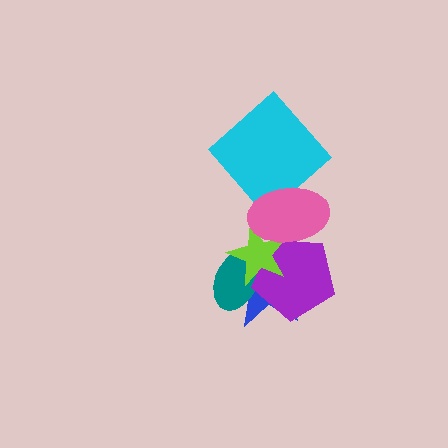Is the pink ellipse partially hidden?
No, no other shape covers it.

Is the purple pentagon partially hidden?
Yes, it is partially covered by another shape.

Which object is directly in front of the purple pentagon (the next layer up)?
The lime star is directly in front of the purple pentagon.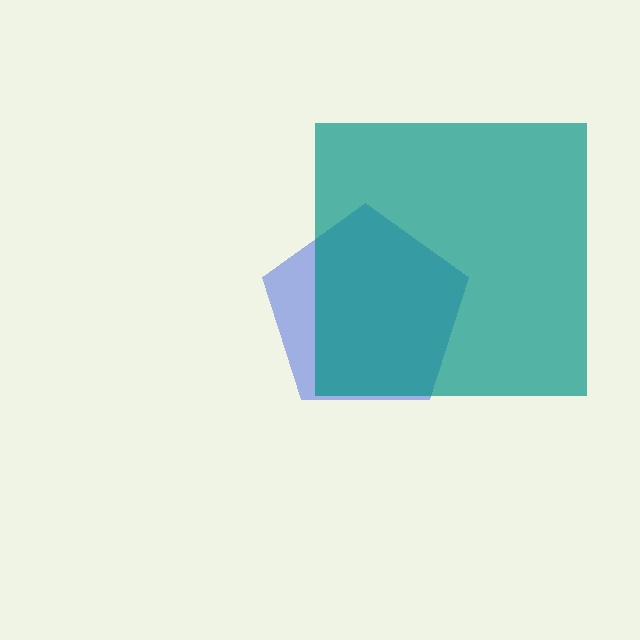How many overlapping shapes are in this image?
There are 2 overlapping shapes in the image.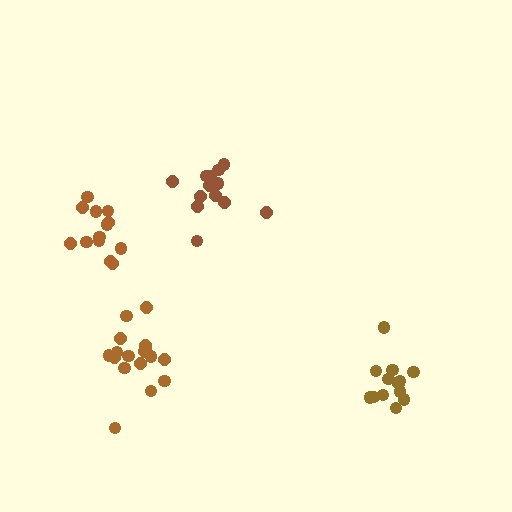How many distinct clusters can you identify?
There are 4 distinct clusters.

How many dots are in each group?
Group 1: 15 dots, Group 2: 13 dots, Group 3: 17 dots, Group 4: 13 dots (58 total).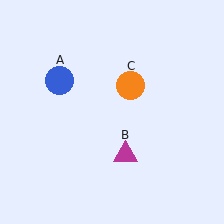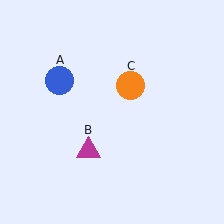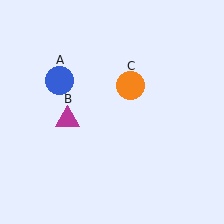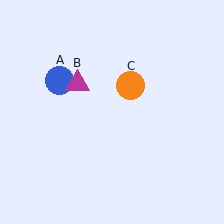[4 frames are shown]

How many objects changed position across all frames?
1 object changed position: magenta triangle (object B).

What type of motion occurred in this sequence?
The magenta triangle (object B) rotated clockwise around the center of the scene.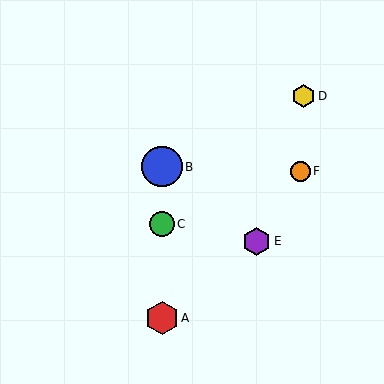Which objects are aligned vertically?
Objects A, B, C are aligned vertically.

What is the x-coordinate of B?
Object B is at x≈162.